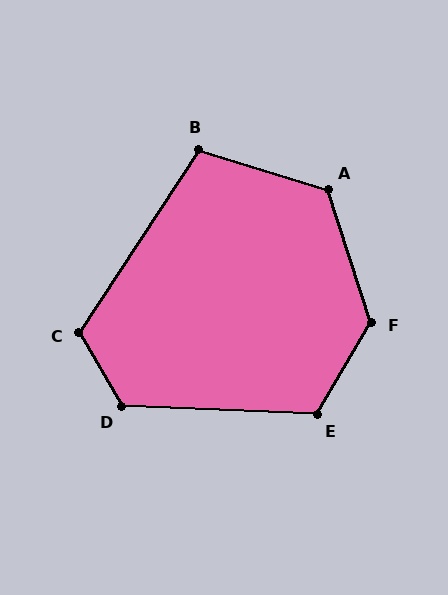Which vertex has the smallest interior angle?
B, at approximately 106 degrees.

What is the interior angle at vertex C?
Approximately 116 degrees (obtuse).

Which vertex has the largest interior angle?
F, at approximately 131 degrees.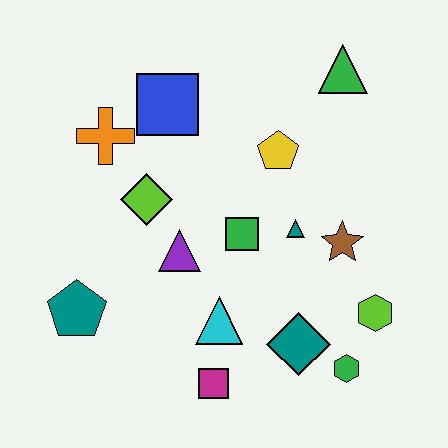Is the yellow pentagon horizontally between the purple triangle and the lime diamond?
No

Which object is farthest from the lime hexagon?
The orange cross is farthest from the lime hexagon.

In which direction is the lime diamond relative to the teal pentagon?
The lime diamond is above the teal pentagon.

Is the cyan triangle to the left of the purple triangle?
No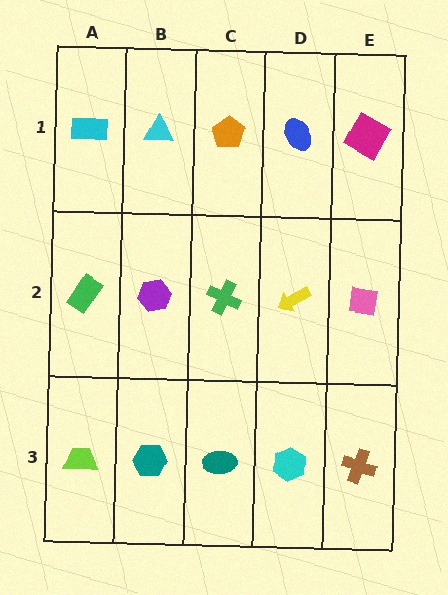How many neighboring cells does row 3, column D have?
3.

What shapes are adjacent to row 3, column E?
A pink square (row 2, column E), a cyan hexagon (row 3, column D).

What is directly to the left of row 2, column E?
A yellow arrow.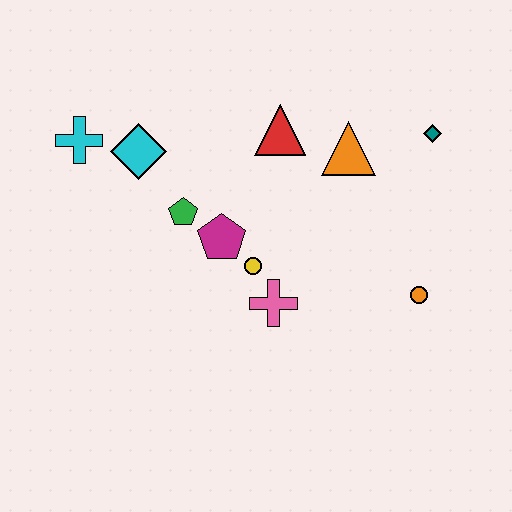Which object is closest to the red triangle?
The orange triangle is closest to the red triangle.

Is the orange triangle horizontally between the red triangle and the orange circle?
Yes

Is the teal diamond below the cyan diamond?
No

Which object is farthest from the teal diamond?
The cyan cross is farthest from the teal diamond.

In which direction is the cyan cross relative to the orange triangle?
The cyan cross is to the left of the orange triangle.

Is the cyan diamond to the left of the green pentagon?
Yes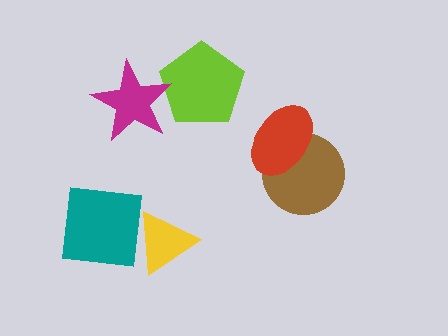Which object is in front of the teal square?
The yellow triangle is in front of the teal square.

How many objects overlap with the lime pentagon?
1 object overlaps with the lime pentagon.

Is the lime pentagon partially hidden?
Yes, it is partially covered by another shape.